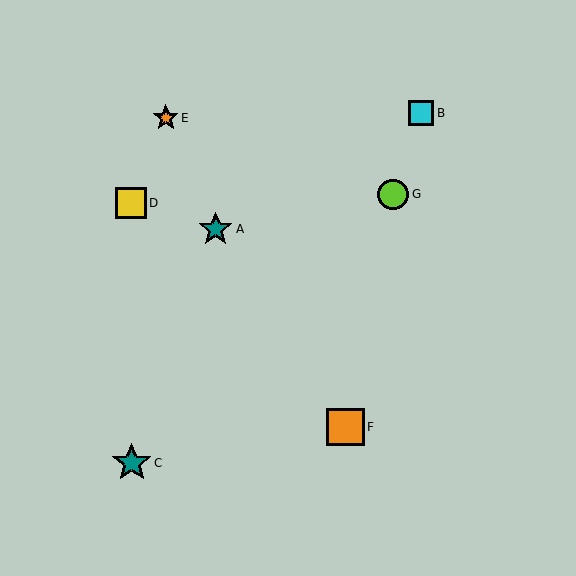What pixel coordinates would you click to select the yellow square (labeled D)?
Click at (131, 203) to select the yellow square D.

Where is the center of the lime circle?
The center of the lime circle is at (393, 194).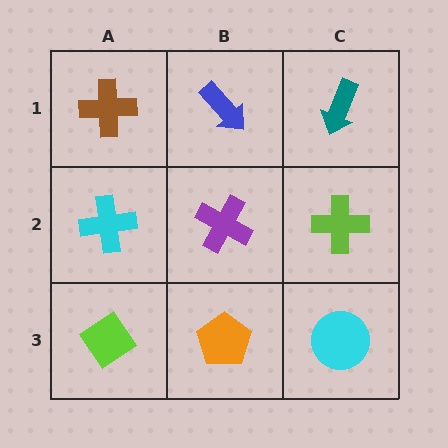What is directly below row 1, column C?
A lime cross.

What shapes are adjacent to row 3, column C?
A lime cross (row 2, column C), an orange pentagon (row 3, column B).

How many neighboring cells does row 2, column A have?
3.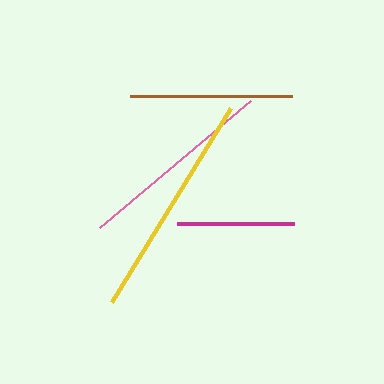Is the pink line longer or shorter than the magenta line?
The pink line is longer than the magenta line.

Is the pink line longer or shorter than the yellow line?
The yellow line is longer than the pink line.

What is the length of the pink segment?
The pink segment is approximately 197 pixels long.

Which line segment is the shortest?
The magenta line is the shortest at approximately 118 pixels.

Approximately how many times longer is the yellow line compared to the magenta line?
The yellow line is approximately 1.9 times the length of the magenta line.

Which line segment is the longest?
The yellow line is the longest at approximately 228 pixels.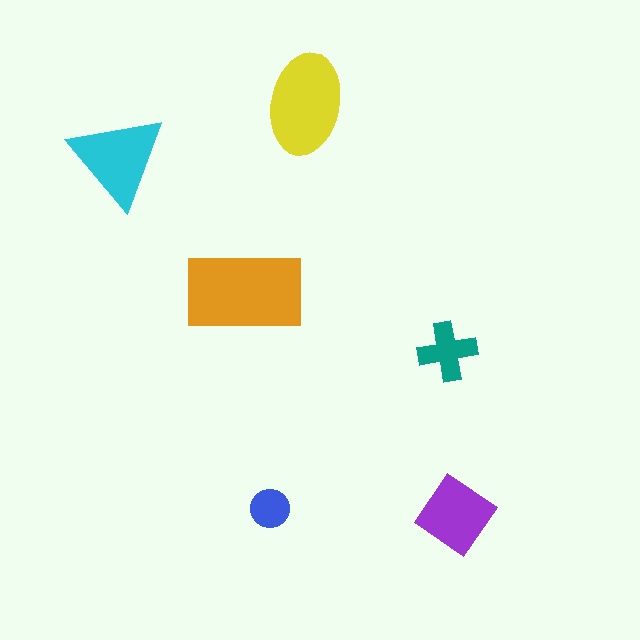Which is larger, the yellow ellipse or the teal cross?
The yellow ellipse.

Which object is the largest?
The orange rectangle.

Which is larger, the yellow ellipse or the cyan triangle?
The yellow ellipse.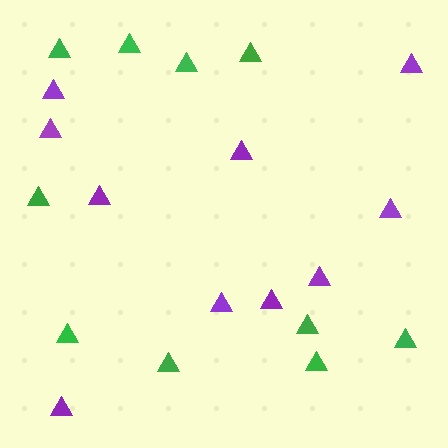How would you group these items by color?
There are 2 groups: one group of green triangles (10) and one group of purple triangles (10).